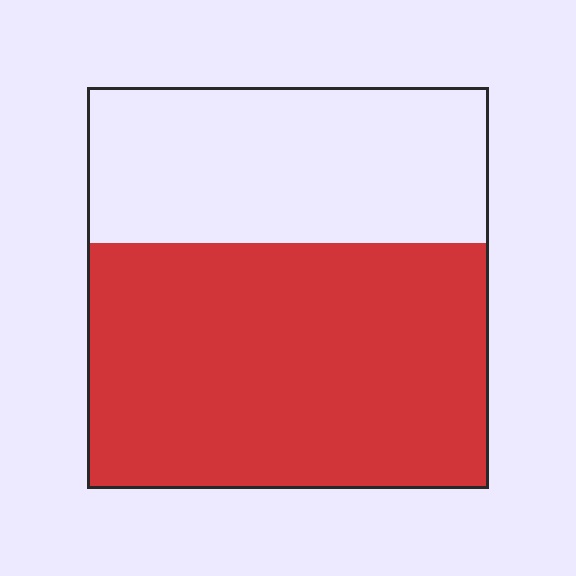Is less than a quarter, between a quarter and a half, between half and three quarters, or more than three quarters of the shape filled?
Between half and three quarters.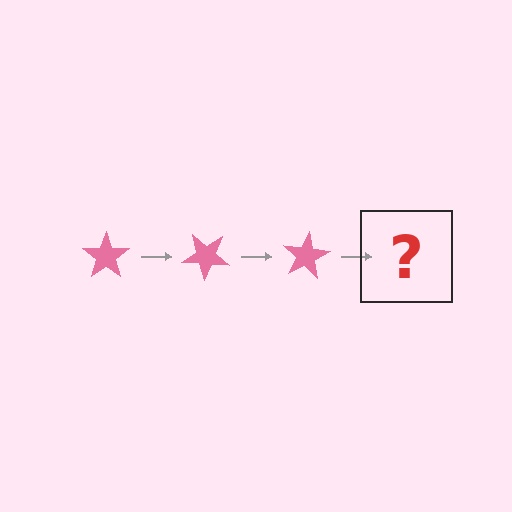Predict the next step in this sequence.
The next step is a pink star rotated 120 degrees.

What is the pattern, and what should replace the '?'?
The pattern is that the star rotates 40 degrees each step. The '?' should be a pink star rotated 120 degrees.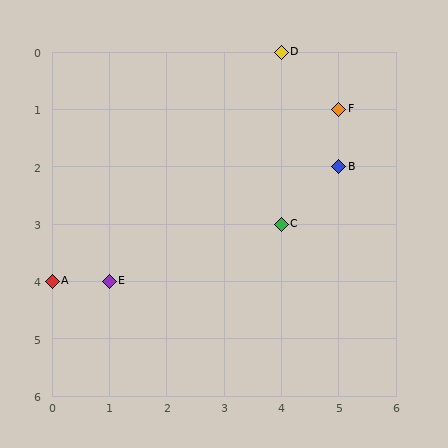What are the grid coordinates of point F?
Point F is at grid coordinates (5, 1).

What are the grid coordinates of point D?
Point D is at grid coordinates (4, 0).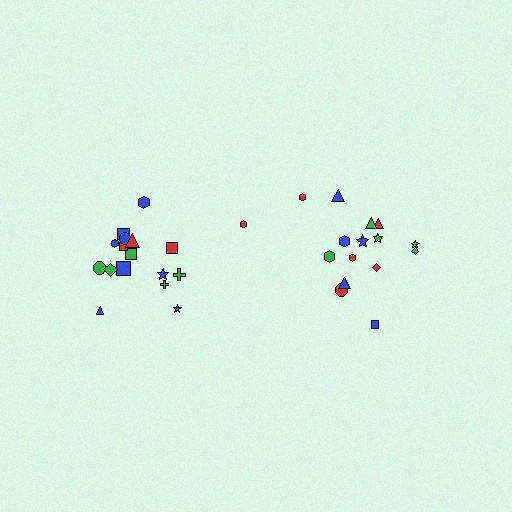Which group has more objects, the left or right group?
The left group.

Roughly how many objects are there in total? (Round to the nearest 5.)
Roughly 35 objects in total.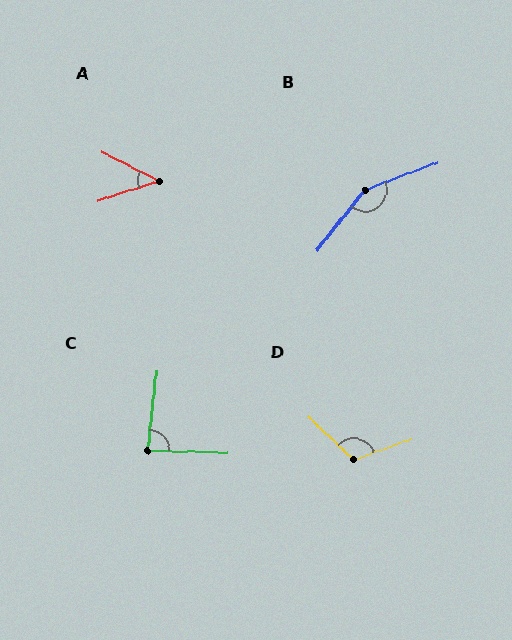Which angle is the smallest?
A, at approximately 45 degrees.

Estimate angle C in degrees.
Approximately 85 degrees.